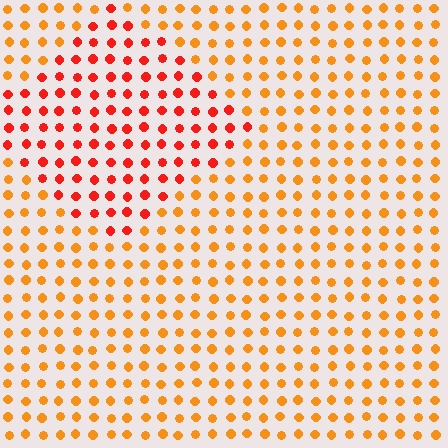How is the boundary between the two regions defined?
The boundary is defined purely by a slight shift in hue (about 32 degrees). Spacing, size, and orientation are identical on both sides.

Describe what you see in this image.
The image is filled with small orange elements in a uniform arrangement. A diamond-shaped region is visible where the elements are tinted to a slightly different hue, forming a subtle color boundary.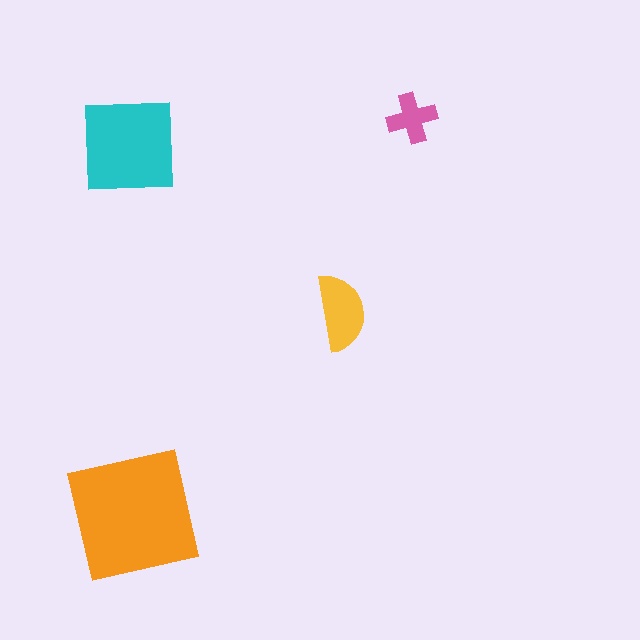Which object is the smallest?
The pink cross.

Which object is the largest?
The orange square.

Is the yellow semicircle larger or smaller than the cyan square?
Smaller.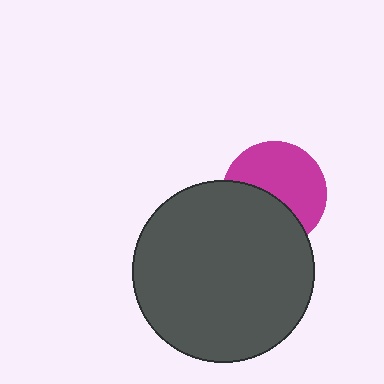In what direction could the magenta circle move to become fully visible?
The magenta circle could move up. That would shift it out from behind the dark gray circle entirely.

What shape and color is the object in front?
The object in front is a dark gray circle.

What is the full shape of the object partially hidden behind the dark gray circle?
The partially hidden object is a magenta circle.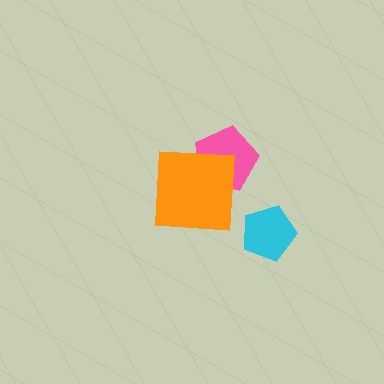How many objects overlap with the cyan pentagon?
0 objects overlap with the cyan pentagon.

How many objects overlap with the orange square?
1 object overlaps with the orange square.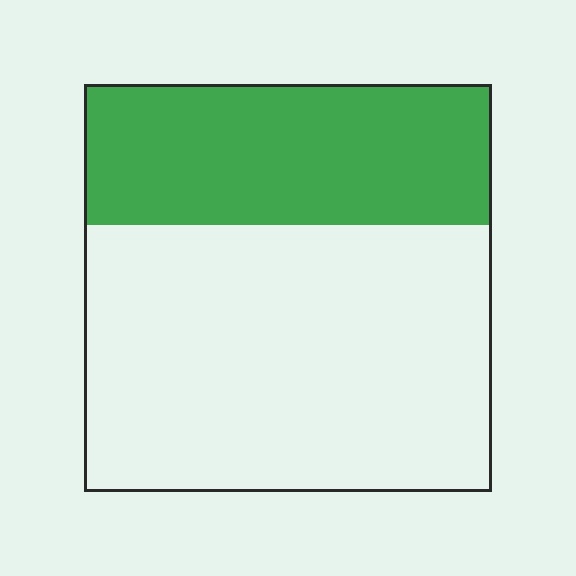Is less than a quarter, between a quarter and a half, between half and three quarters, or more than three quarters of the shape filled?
Between a quarter and a half.